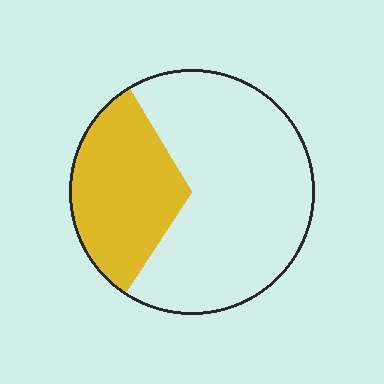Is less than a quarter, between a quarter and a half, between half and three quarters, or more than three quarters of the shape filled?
Between a quarter and a half.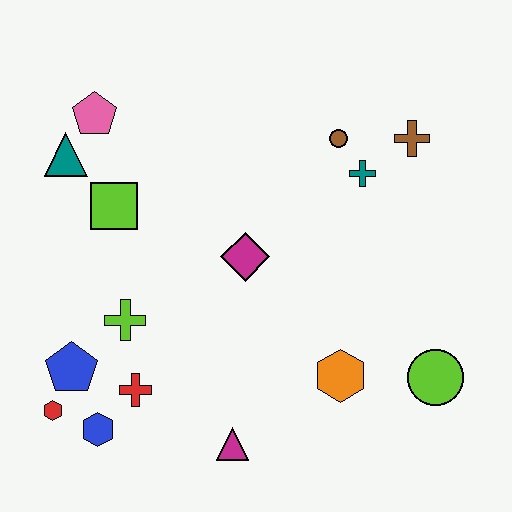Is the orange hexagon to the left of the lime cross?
No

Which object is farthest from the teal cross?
The red hexagon is farthest from the teal cross.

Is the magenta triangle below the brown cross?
Yes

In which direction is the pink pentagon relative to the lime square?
The pink pentagon is above the lime square.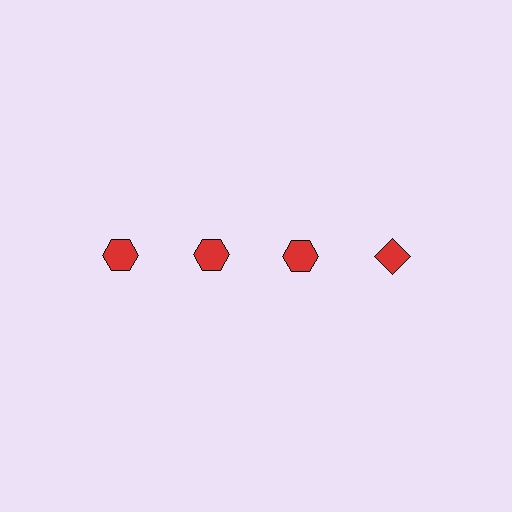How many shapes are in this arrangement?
There are 4 shapes arranged in a grid pattern.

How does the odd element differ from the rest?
It has a different shape: diamond instead of hexagon.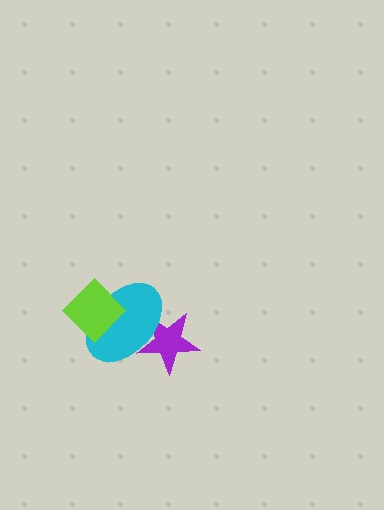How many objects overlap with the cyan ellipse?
2 objects overlap with the cyan ellipse.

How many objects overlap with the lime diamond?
1 object overlaps with the lime diamond.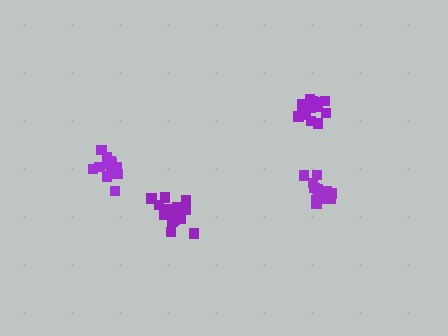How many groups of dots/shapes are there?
There are 4 groups.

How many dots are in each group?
Group 1: 14 dots, Group 2: 16 dots, Group 3: 12 dots, Group 4: 14 dots (56 total).